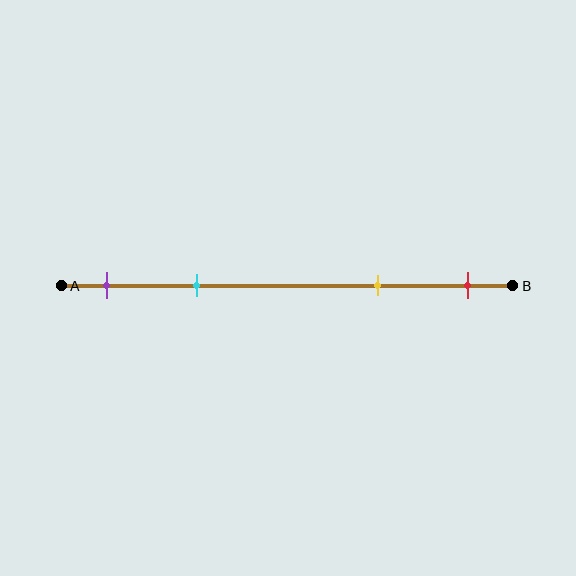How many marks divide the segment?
There are 4 marks dividing the segment.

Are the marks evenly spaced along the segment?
No, the marks are not evenly spaced.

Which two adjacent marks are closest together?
The purple and cyan marks are the closest adjacent pair.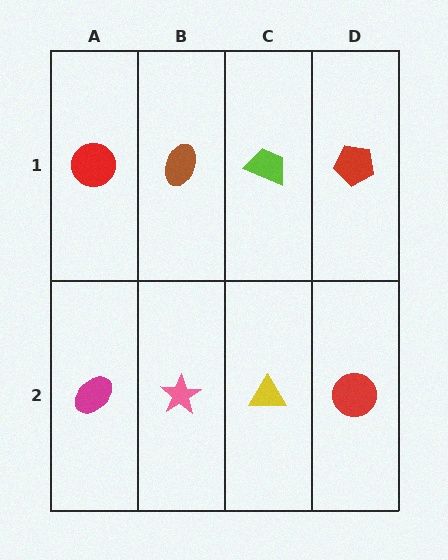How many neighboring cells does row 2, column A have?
2.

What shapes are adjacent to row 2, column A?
A red circle (row 1, column A), a pink star (row 2, column B).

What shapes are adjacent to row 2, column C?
A lime trapezoid (row 1, column C), a pink star (row 2, column B), a red circle (row 2, column D).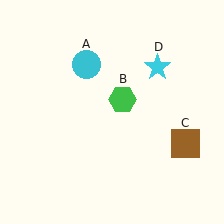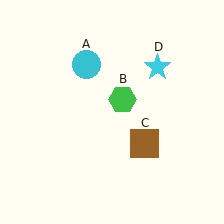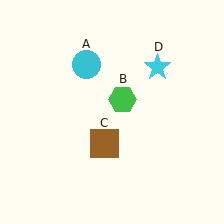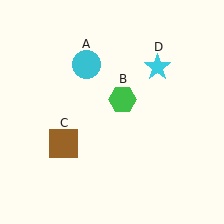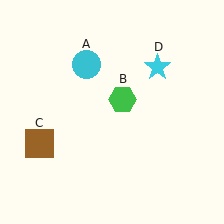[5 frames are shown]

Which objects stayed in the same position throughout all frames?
Cyan circle (object A) and green hexagon (object B) and cyan star (object D) remained stationary.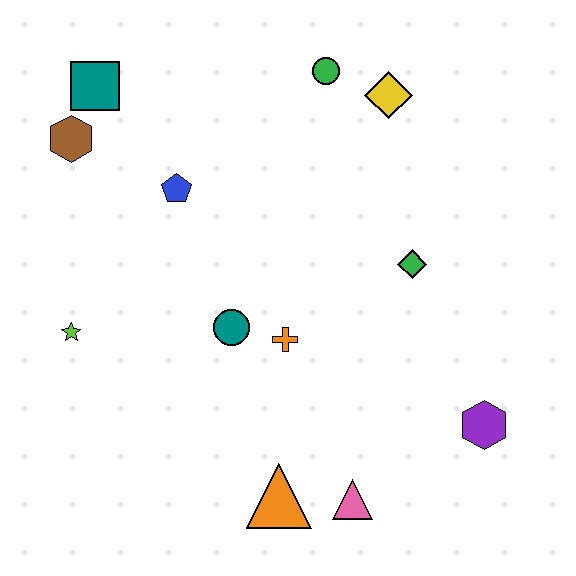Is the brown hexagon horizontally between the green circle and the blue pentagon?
No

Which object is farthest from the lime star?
The purple hexagon is farthest from the lime star.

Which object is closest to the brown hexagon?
The teal square is closest to the brown hexagon.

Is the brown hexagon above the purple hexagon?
Yes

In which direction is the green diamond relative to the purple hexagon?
The green diamond is above the purple hexagon.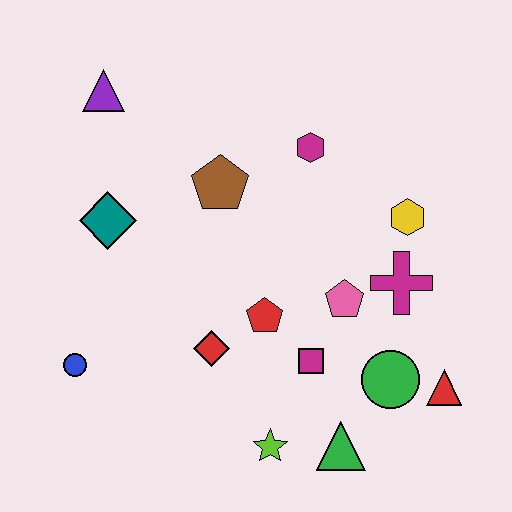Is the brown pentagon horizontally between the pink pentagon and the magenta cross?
No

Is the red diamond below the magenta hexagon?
Yes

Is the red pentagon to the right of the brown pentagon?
Yes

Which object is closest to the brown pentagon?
The magenta hexagon is closest to the brown pentagon.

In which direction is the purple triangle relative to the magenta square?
The purple triangle is above the magenta square.